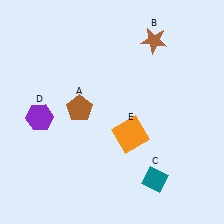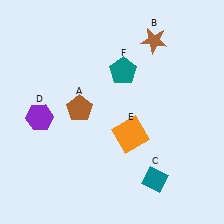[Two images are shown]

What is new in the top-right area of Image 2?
A teal pentagon (F) was added in the top-right area of Image 2.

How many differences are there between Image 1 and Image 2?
There is 1 difference between the two images.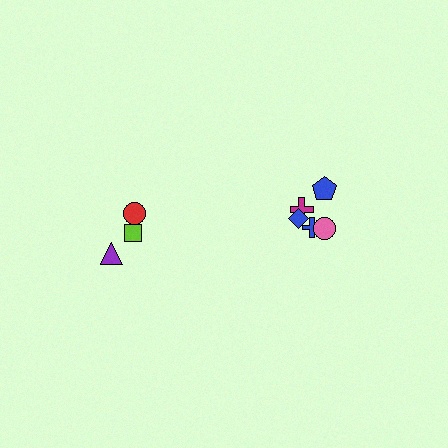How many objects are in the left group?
There are 3 objects.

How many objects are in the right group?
There are 5 objects.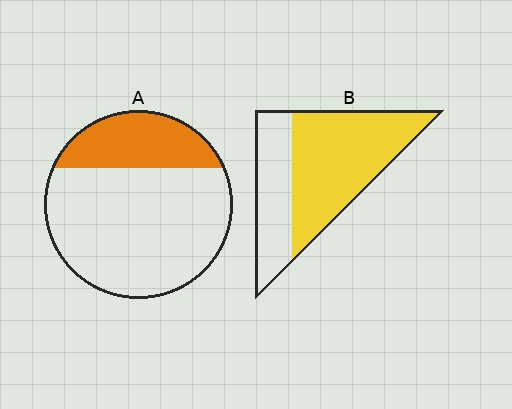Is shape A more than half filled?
No.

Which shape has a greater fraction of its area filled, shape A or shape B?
Shape B.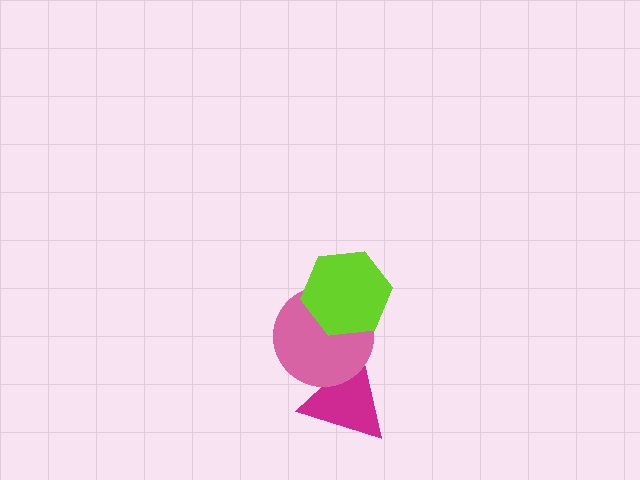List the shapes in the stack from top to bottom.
From top to bottom: the lime hexagon, the pink circle, the magenta triangle.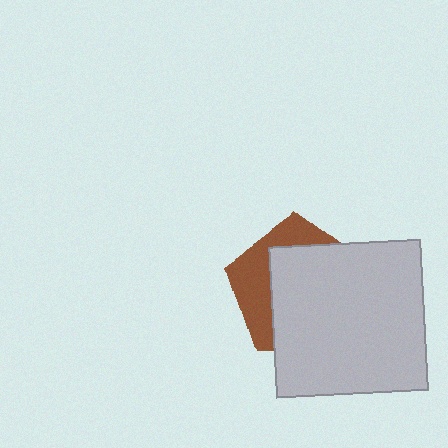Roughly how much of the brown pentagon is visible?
A small part of it is visible (roughly 35%).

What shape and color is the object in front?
The object in front is a light gray square.